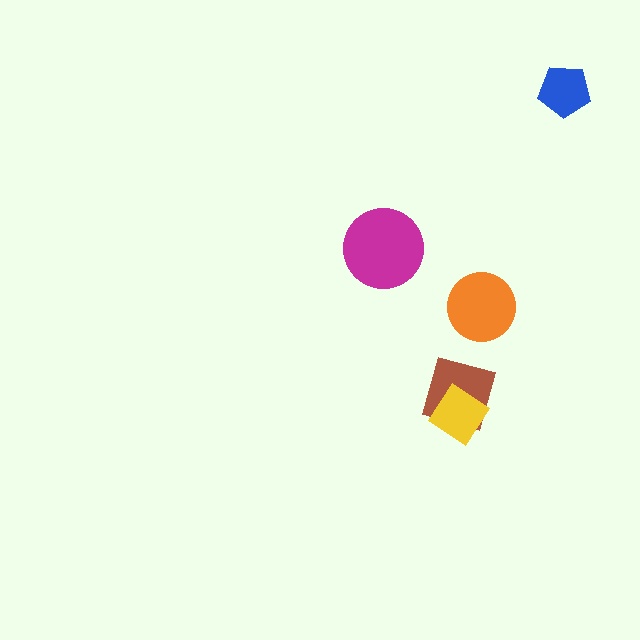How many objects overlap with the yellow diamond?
1 object overlaps with the yellow diamond.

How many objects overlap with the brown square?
1 object overlaps with the brown square.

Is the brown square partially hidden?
Yes, it is partially covered by another shape.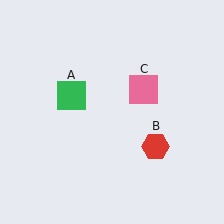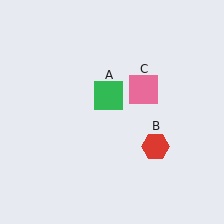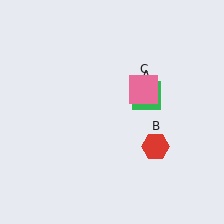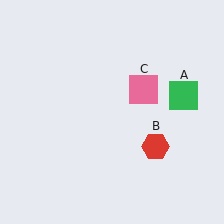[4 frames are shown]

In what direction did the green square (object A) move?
The green square (object A) moved right.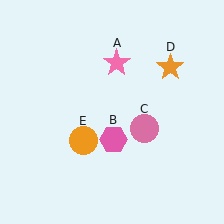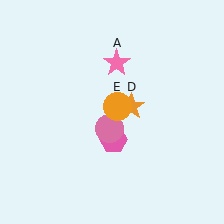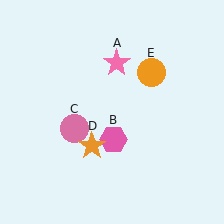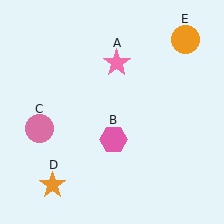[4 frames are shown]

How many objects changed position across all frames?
3 objects changed position: pink circle (object C), orange star (object D), orange circle (object E).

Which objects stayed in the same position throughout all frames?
Pink star (object A) and pink hexagon (object B) remained stationary.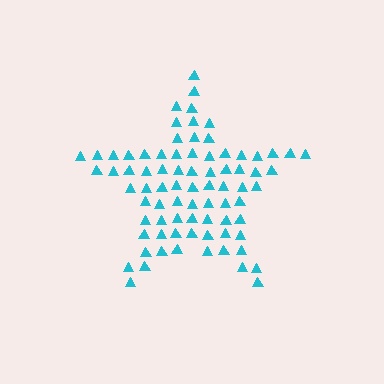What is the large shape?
The large shape is a star.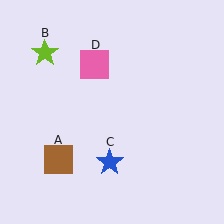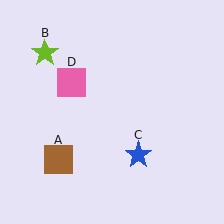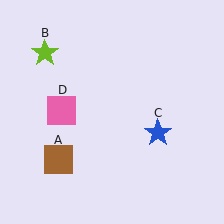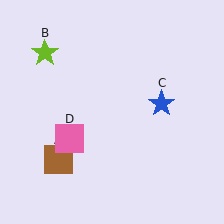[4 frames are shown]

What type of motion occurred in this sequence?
The blue star (object C), pink square (object D) rotated counterclockwise around the center of the scene.